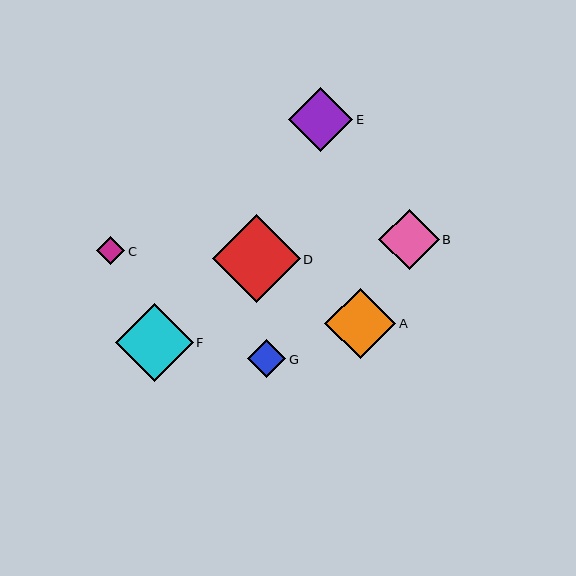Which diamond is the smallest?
Diamond C is the smallest with a size of approximately 28 pixels.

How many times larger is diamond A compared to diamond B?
Diamond A is approximately 1.2 times the size of diamond B.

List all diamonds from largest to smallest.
From largest to smallest: D, F, A, E, B, G, C.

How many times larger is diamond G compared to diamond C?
Diamond G is approximately 1.4 times the size of diamond C.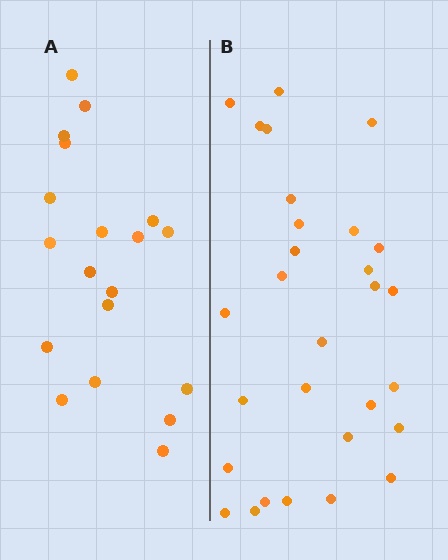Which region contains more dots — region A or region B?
Region B (the right region) has more dots.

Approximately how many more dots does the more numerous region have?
Region B has roughly 10 or so more dots than region A.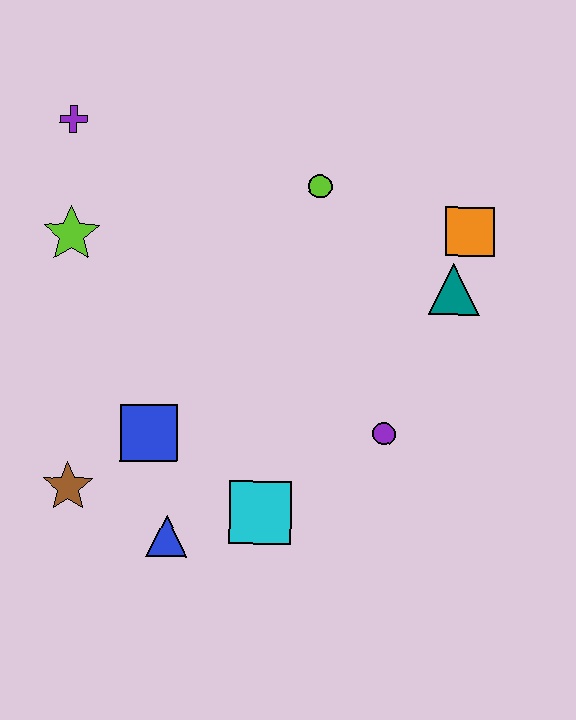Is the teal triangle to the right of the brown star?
Yes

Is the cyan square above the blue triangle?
Yes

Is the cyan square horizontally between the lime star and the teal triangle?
Yes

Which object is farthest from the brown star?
The orange square is farthest from the brown star.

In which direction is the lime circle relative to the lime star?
The lime circle is to the right of the lime star.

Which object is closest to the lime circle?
The orange square is closest to the lime circle.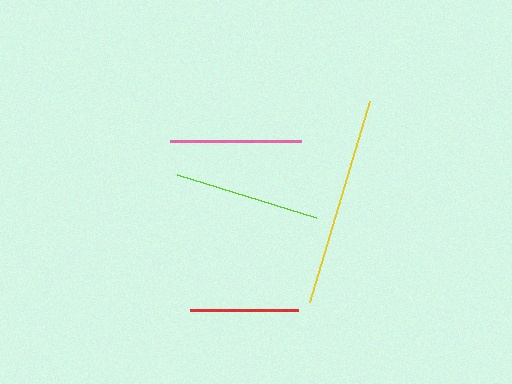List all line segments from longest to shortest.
From longest to shortest: yellow, lime, pink, red.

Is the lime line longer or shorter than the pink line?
The lime line is longer than the pink line.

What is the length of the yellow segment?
The yellow segment is approximately 210 pixels long.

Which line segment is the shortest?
The red line is the shortest at approximately 108 pixels.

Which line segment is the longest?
The yellow line is the longest at approximately 210 pixels.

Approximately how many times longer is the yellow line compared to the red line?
The yellow line is approximately 1.9 times the length of the red line.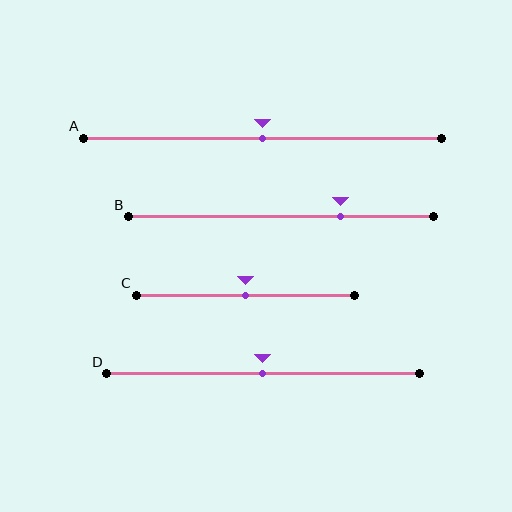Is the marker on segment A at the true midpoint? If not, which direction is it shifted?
Yes, the marker on segment A is at the true midpoint.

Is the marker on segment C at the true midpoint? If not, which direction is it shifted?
Yes, the marker on segment C is at the true midpoint.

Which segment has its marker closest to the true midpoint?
Segment A has its marker closest to the true midpoint.